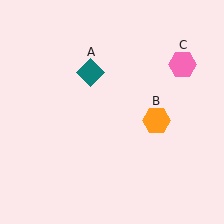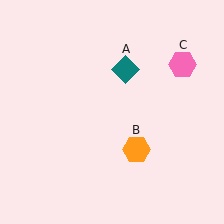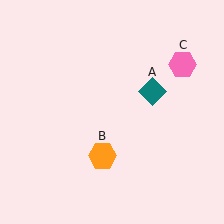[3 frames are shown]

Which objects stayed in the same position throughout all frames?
Pink hexagon (object C) remained stationary.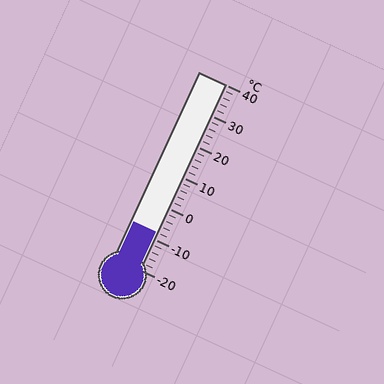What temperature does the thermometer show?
The thermometer shows approximately -8°C.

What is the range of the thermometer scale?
The thermometer scale ranges from -20°C to 40°C.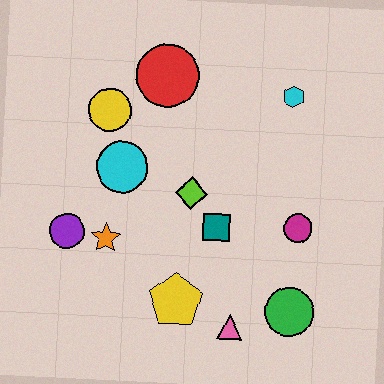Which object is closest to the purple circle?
The orange star is closest to the purple circle.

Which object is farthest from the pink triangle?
The red circle is farthest from the pink triangle.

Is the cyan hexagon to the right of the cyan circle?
Yes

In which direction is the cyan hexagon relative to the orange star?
The cyan hexagon is to the right of the orange star.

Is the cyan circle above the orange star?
Yes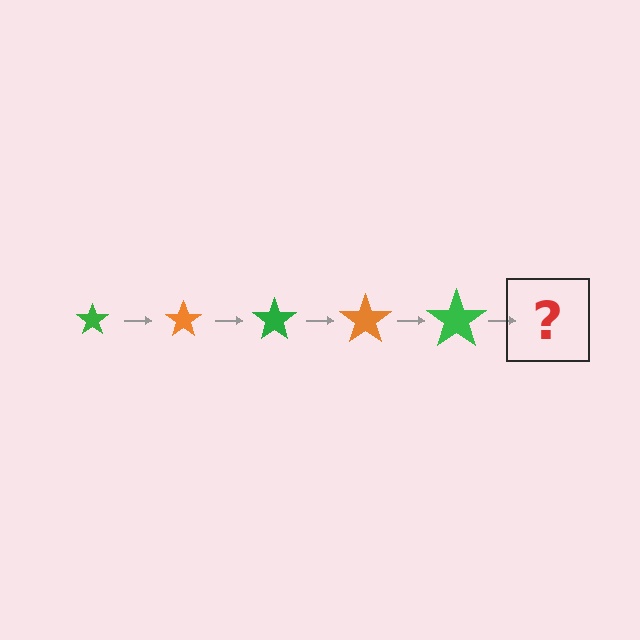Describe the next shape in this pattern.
It should be an orange star, larger than the previous one.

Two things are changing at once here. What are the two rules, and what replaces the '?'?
The two rules are that the star grows larger each step and the color cycles through green and orange. The '?' should be an orange star, larger than the previous one.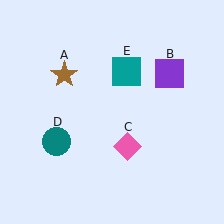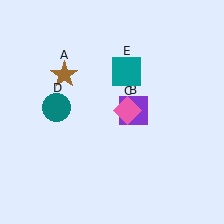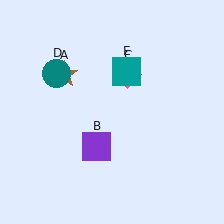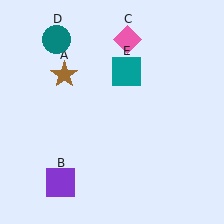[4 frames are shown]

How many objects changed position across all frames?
3 objects changed position: purple square (object B), pink diamond (object C), teal circle (object D).